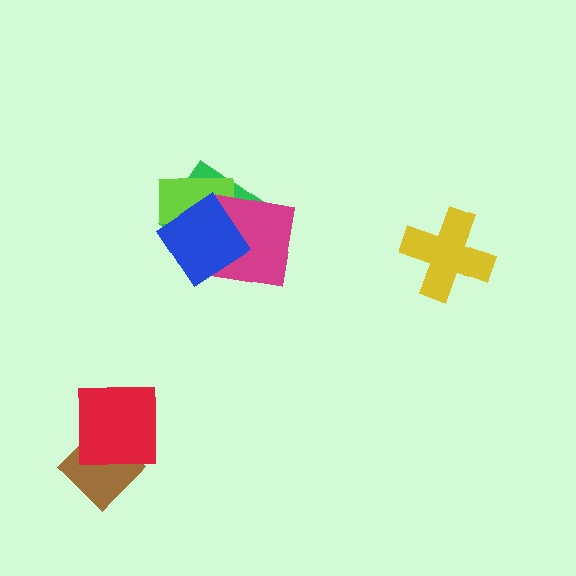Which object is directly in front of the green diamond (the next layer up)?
The lime rectangle is directly in front of the green diamond.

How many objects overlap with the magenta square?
3 objects overlap with the magenta square.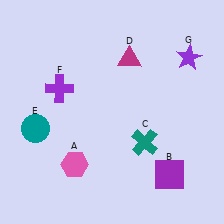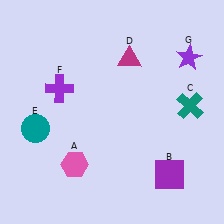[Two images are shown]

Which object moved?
The teal cross (C) moved right.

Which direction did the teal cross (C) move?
The teal cross (C) moved right.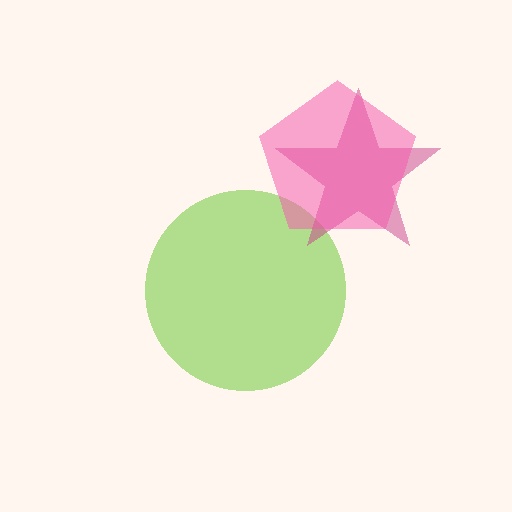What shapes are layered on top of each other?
The layered shapes are: a lime circle, a magenta star, a pink pentagon.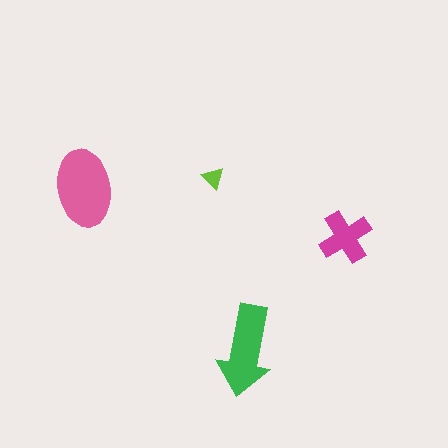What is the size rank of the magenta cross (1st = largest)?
3rd.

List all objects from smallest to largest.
The lime triangle, the magenta cross, the green arrow, the pink ellipse.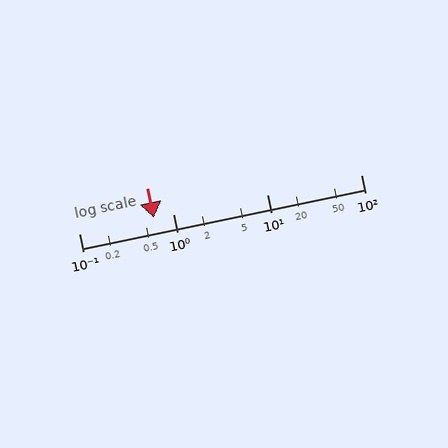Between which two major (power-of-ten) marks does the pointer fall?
The pointer is between 0.1 and 1.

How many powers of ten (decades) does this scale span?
The scale spans 3 decades, from 0.1 to 100.